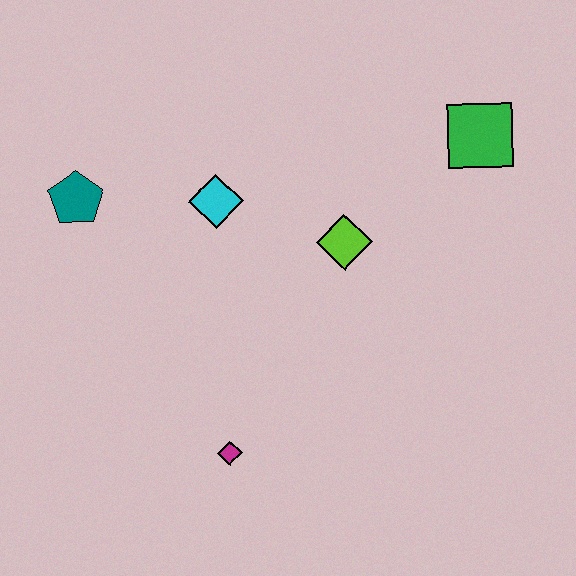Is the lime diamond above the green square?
No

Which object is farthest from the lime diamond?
The teal pentagon is farthest from the lime diamond.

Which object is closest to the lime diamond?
The cyan diamond is closest to the lime diamond.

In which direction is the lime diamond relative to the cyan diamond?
The lime diamond is to the right of the cyan diamond.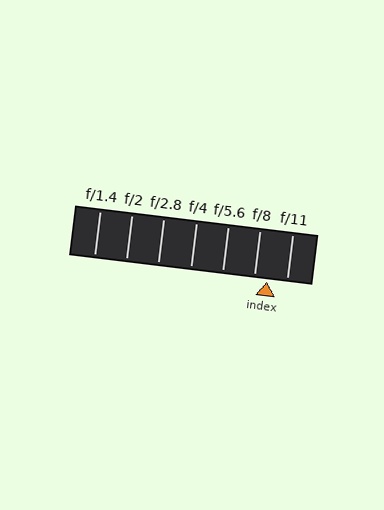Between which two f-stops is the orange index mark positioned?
The index mark is between f/8 and f/11.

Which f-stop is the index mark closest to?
The index mark is closest to f/8.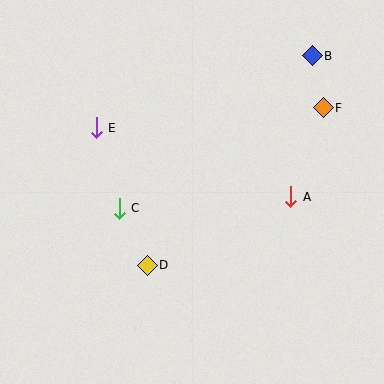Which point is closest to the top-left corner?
Point E is closest to the top-left corner.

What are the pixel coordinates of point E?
Point E is at (96, 128).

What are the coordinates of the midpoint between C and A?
The midpoint between C and A is at (205, 202).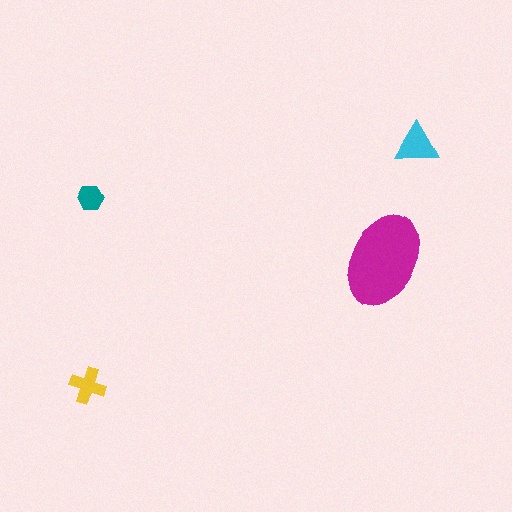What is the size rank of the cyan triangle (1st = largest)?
2nd.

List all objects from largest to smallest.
The magenta ellipse, the cyan triangle, the yellow cross, the teal hexagon.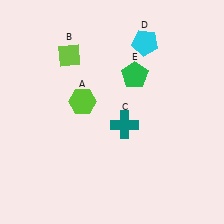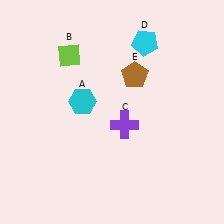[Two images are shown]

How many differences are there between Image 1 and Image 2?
There are 3 differences between the two images.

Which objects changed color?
A changed from lime to cyan. C changed from teal to purple. E changed from green to brown.